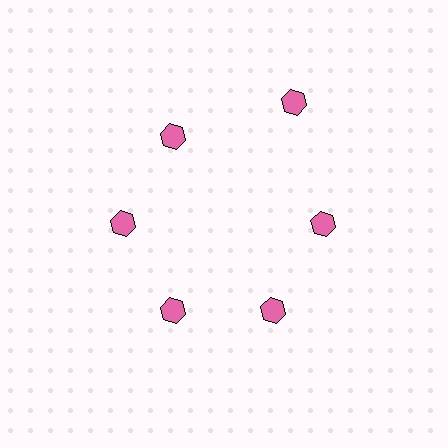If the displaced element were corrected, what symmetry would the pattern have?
It would have 6-fold rotational symmetry — the pattern would map onto itself every 60 degrees.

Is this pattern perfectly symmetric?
No. The 6 pink hexagons are arranged in a ring, but one element near the 1 o'clock position is pushed outward from the center, breaking the 6-fold rotational symmetry.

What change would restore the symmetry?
The symmetry would be restored by moving it inward, back onto the ring so that all 6 hexagons sit at equal angles and equal distance from the center.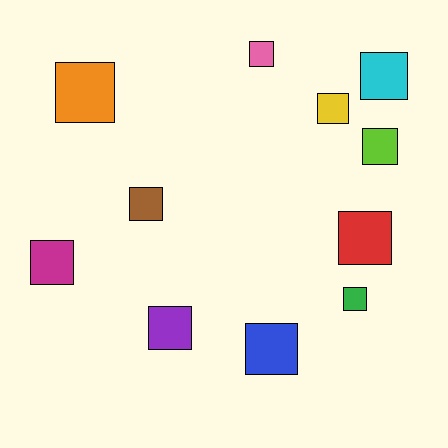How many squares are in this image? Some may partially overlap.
There are 11 squares.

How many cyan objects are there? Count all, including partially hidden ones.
There is 1 cyan object.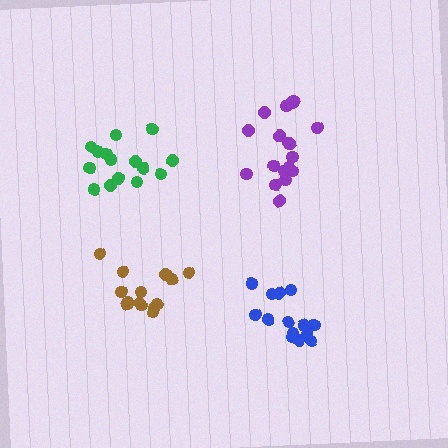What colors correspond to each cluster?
The clusters are colored: green, purple, blue, brown.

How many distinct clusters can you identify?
There are 4 distinct clusters.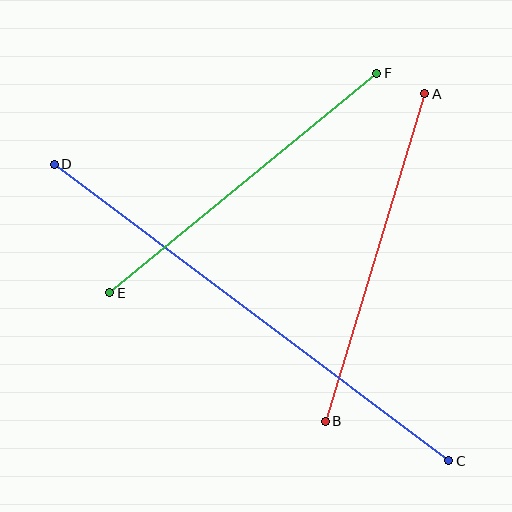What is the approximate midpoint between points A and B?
The midpoint is at approximately (375, 258) pixels.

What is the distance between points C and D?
The distance is approximately 494 pixels.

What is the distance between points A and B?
The distance is approximately 342 pixels.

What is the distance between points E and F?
The distance is approximately 346 pixels.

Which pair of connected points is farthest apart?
Points C and D are farthest apart.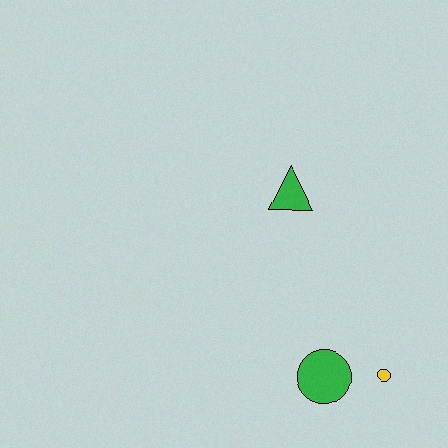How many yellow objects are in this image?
There is 1 yellow object.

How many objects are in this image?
There are 3 objects.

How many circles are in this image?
There are 2 circles.